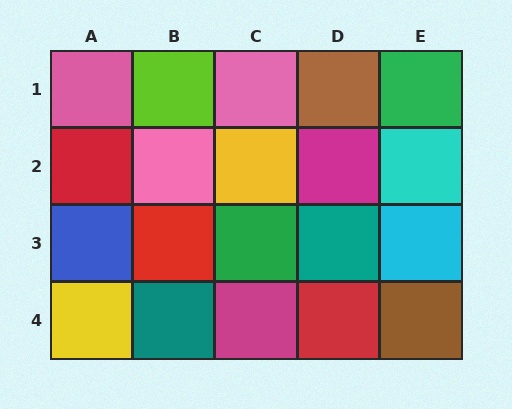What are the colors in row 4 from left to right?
Yellow, teal, magenta, red, brown.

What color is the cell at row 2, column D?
Magenta.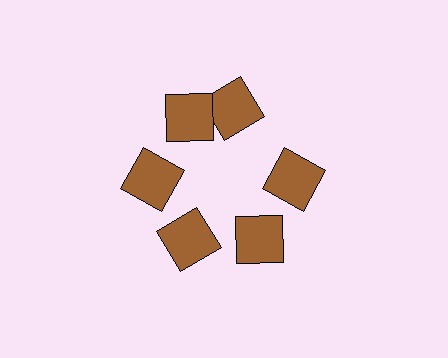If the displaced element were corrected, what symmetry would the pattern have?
It would have 6-fold rotational symmetry — the pattern would map onto itself every 60 degrees.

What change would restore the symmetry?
The symmetry would be restored by rotating it back into even spacing with its neighbors so that all 6 squares sit at equal angles and equal distance from the center.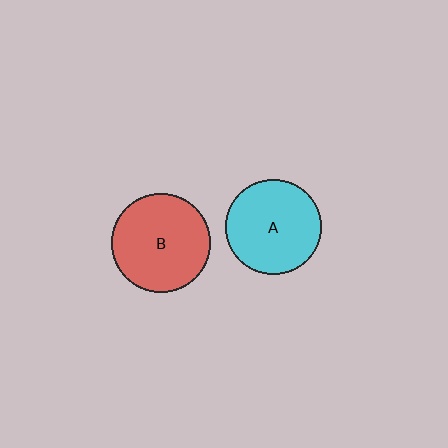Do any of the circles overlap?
No, none of the circles overlap.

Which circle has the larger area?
Circle B (red).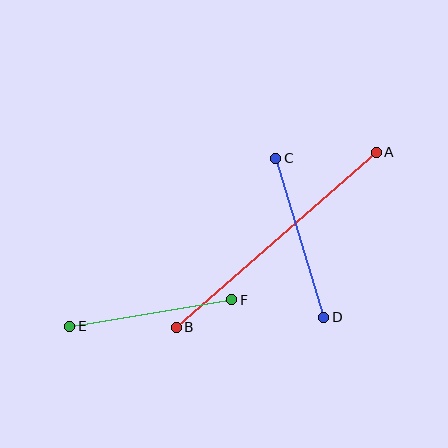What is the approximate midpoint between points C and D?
The midpoint is at approximately (300, 238) pixels.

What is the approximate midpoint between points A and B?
The midpoint is at approximately (276, 240) pixels.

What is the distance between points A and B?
The distance is approximately 266 pixels.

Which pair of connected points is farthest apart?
Points A and B are farthest apart.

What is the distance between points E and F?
The distance is approximately 164 pixels.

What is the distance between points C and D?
The distance is approximately 166 pixels.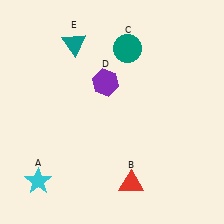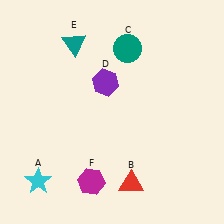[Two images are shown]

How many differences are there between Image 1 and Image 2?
There is 1 difference between the two images.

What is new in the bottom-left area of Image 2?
A magenta hexagon (F) was added in the bottom-left area of Image 2.